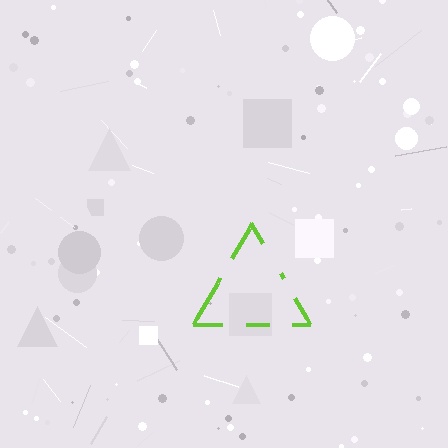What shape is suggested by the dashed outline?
The dashed outline suggests a triangle.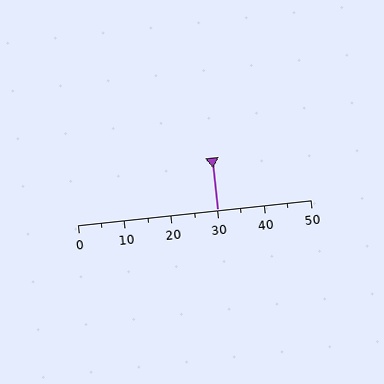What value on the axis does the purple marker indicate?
The marker indicates approximately 30.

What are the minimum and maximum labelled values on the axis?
The axis runs from 0 to 50.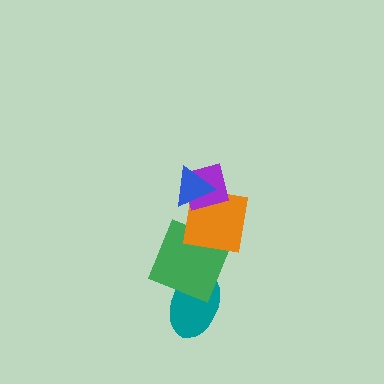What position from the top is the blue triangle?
The blue triangle is 1st from the top.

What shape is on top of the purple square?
The blue triangle is on top of the purple square.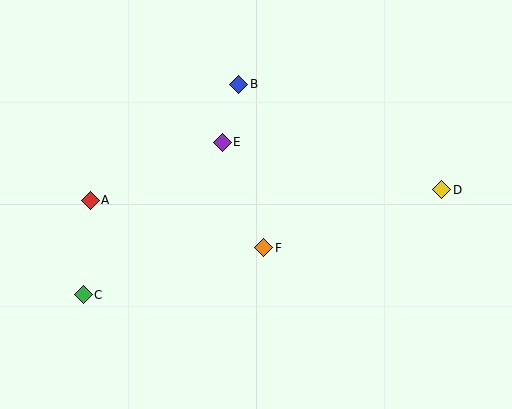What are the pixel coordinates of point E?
Point E is at (222, 142).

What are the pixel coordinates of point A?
Point A is at (90, 200).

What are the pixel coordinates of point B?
Point B is at (239, 84).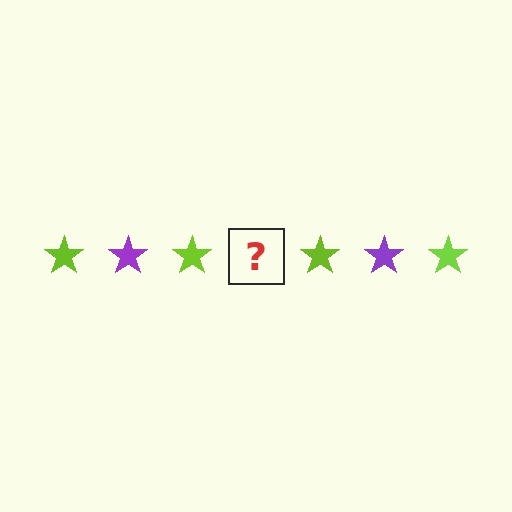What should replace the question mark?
The question mark should be replaced with a purple star.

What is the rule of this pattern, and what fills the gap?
The rule is that the pattern cycles through lime, purple stars. The gap should be filled with a purple star.